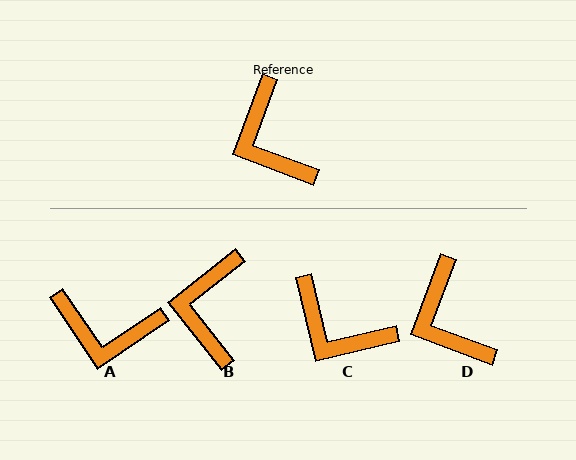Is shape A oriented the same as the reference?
No, it is off by about 54 degrees.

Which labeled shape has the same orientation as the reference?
D.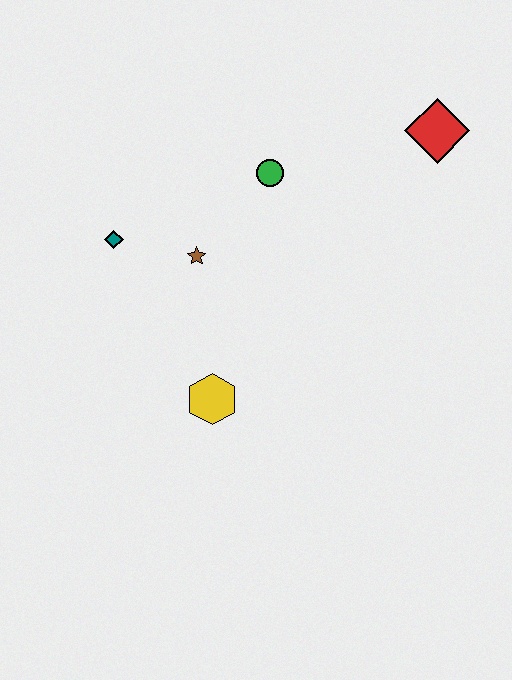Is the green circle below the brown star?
No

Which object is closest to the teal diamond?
The brown star is closest to the teal diamond.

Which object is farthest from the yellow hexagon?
The red diamond is farthest from the yellow hexagon.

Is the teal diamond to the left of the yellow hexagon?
Yes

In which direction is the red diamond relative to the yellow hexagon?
The red diamond is above the yellow hexagon.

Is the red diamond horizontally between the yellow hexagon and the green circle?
No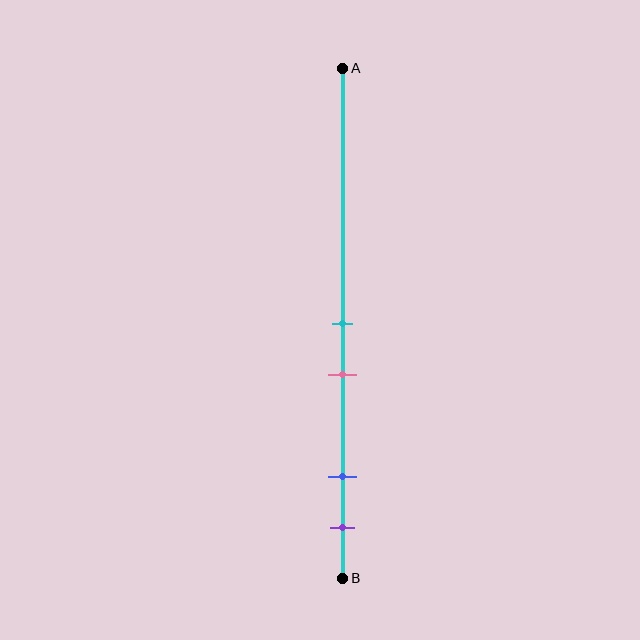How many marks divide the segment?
There are 4 marks dividing the segment.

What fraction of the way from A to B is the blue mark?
The blue mark is approximately 80% (0.8) of the way from A to B.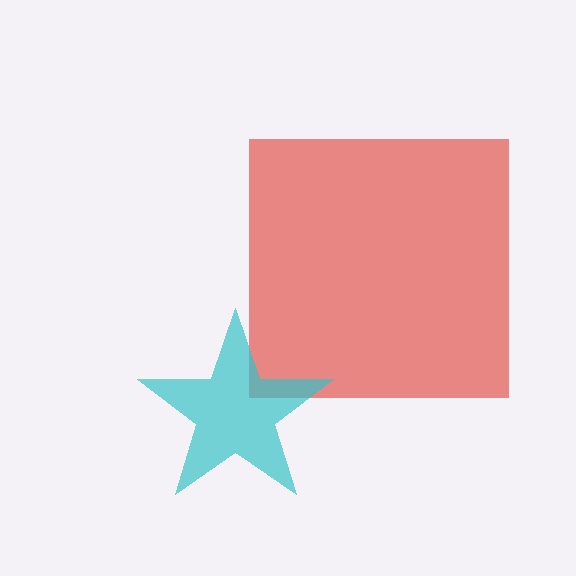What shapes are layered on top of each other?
The layered shapes are: a red square, a cyan star.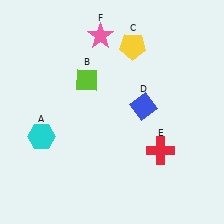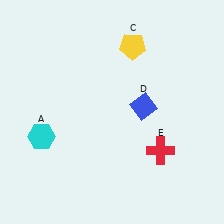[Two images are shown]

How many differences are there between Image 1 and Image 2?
There are 2 differences between the two images.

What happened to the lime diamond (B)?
The lime diamond (B) was removed in Image 2. It was in the top-left area of Image 1.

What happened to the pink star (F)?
The pink star (F) was removed in Image 2. It was in the top-left area of Image 1.